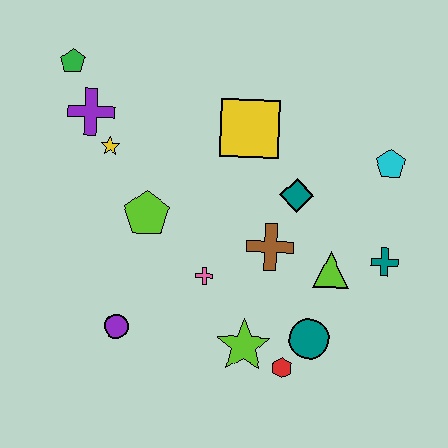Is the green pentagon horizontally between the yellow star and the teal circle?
No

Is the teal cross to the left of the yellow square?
No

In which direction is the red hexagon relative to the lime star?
The red hexagon is to the right of the lime star.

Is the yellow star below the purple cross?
Yes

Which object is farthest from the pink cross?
The green pentagon is farthest from the pink cross.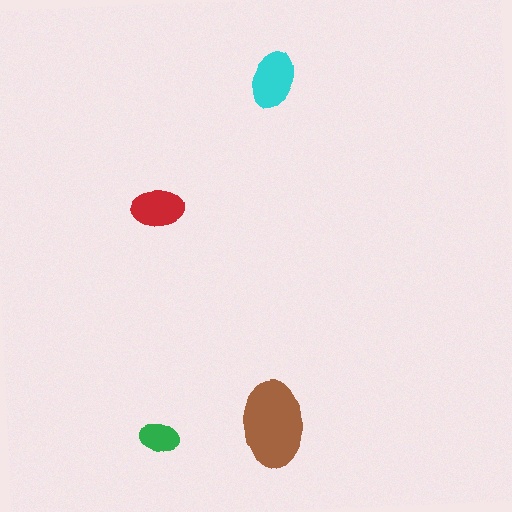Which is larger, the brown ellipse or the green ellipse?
The brown one.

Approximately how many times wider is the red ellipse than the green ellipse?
About 1.5 times wider.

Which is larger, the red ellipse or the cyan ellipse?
The cyan one.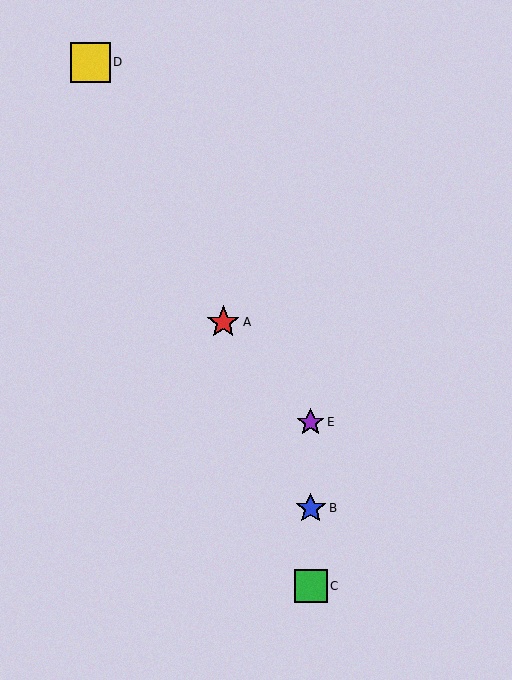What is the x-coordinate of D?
Object D is at x≈90.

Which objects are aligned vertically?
Objects B, C, E are aligned vertically.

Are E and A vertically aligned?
No, E is at x≈311 and A is at x≈223.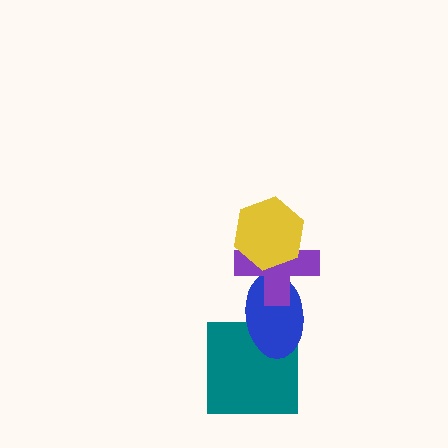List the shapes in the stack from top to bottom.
From top to bottom: the yellow hexagon, the purple cross, the blue ellipse, the teal square.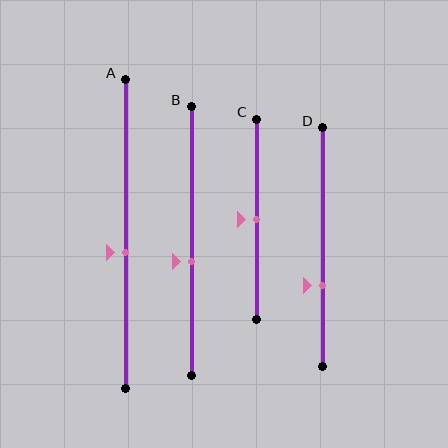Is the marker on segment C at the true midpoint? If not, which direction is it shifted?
Yes, the marker on segment C is at the true midpoint.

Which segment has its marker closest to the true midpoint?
Segment C has its marker closest to the true midpoint.